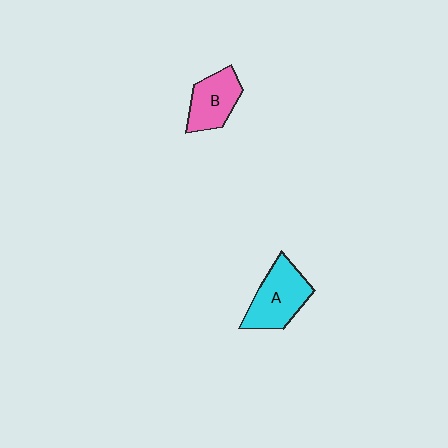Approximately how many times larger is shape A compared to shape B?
Approximately 1.2 times.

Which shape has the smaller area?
Shape B (pink).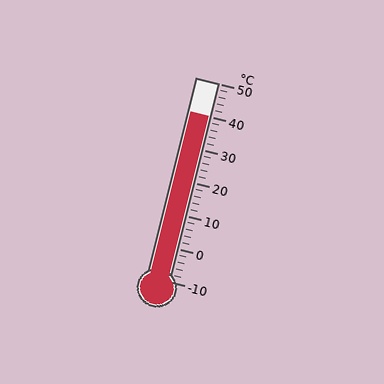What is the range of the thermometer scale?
The thermometer scale ranges from -10°C to 50°C.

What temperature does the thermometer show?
The thermometer shows approximately 40°C.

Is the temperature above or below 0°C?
The temperature is above 0°C.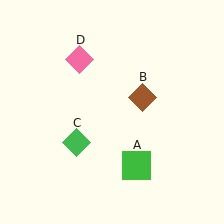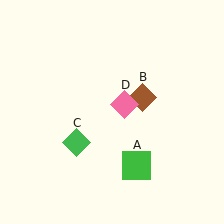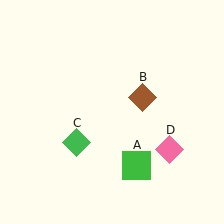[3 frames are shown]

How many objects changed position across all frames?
1 object changed position: pink diamond (object D).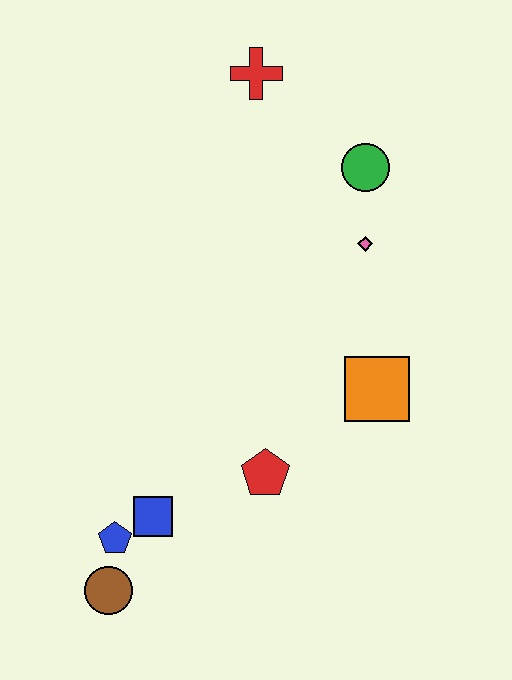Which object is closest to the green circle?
The pink diamond is closest to the green circle.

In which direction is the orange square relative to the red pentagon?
The orange square is to the right of the red pentagon.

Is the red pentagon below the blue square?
No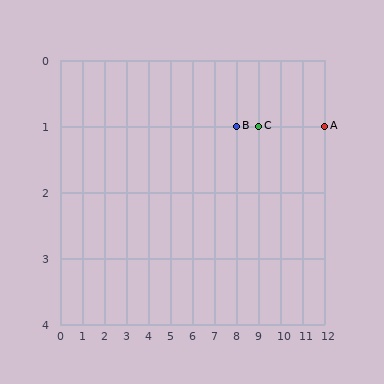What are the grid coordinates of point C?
Point C is at grid coordinates (9, 1).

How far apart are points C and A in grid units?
Points C and A are 3 columns apart.